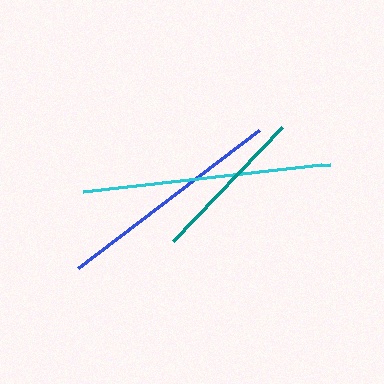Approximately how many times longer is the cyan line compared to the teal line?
The cyan line is approximately 1.6 times the length of the teal line.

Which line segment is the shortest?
The teal line is the shortest at approximately 158 pixels.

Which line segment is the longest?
The cyan line is the longest at approximately 248 pixels.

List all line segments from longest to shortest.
From longest to shortest: cyan, blue, teal.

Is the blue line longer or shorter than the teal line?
The blue line is longer than the teal line.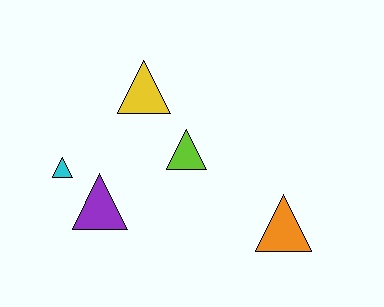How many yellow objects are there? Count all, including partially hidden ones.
There is 1 yellow object.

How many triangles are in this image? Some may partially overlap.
There are 5 triangles.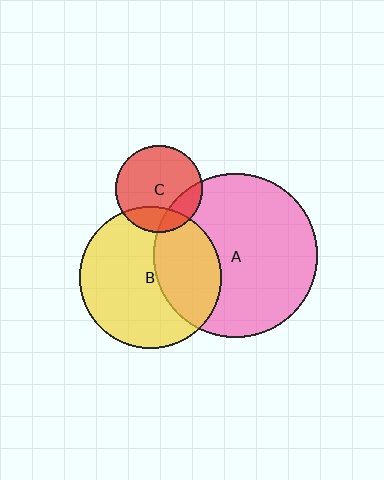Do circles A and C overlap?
Yes.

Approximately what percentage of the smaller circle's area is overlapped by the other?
Approximately 20%.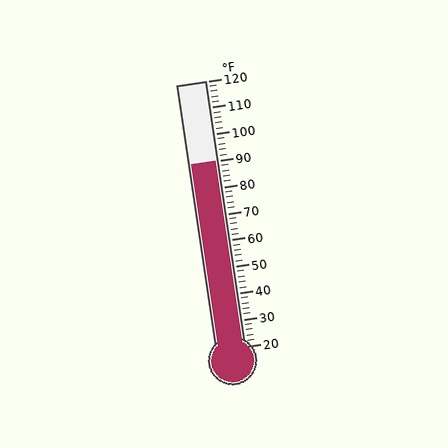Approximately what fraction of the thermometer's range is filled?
The thermometer is filled to approximately 70% of its range.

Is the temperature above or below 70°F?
The temperature is above 70°F.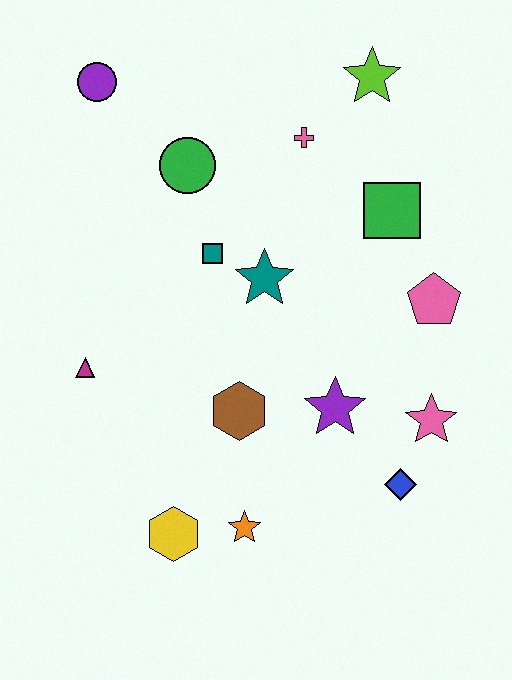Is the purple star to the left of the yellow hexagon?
No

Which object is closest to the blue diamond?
The pink star is closest to the blue diamond.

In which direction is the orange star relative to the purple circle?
The orange star is below the purple circle.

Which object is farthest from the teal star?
The yellow hexagon is farthest from the teal star.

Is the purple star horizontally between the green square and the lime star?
No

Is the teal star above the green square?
No